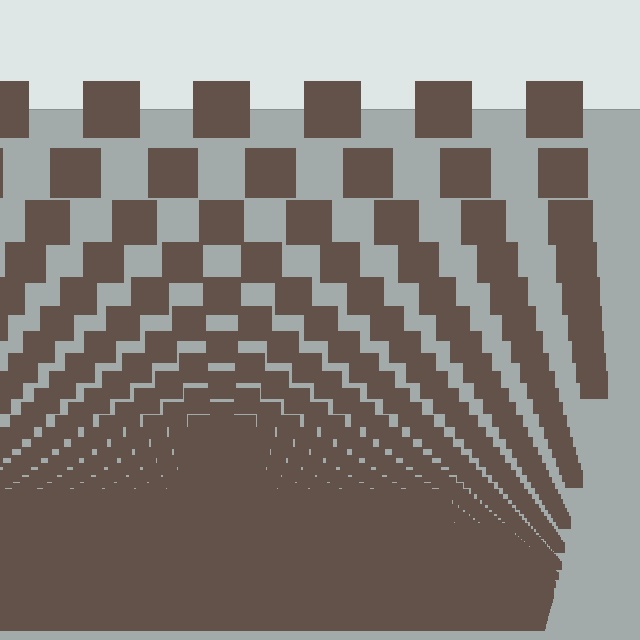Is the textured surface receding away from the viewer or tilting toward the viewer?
The surface appears to tilt toward the viewer. Texture elements get larger and sparser toward the top.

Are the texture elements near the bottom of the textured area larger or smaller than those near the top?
Smaller. The gradient is inverted — elements near the bottom are smaller and denser.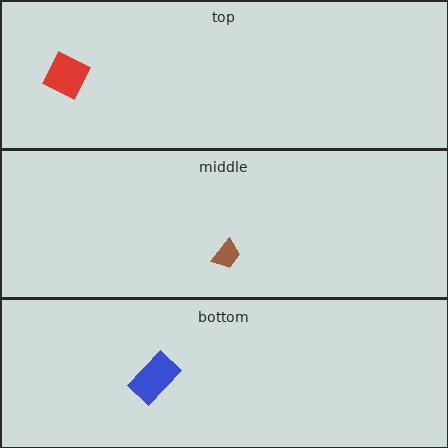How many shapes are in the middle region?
1.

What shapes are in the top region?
The red square.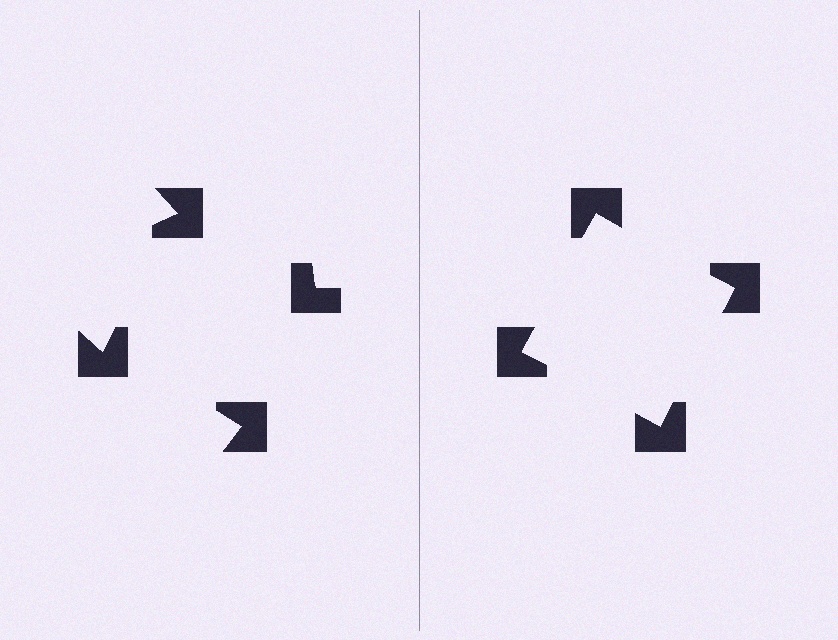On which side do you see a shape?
An illusory square appears on the right side. On the left side the wedge cuts are rotated, so no coherent shape forms.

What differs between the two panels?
The notched squares are positioned identically on both sides; only the wedge orientations differ. On the right they align to a square; on the left they are misaligned.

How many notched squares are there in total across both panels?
8 — 4 on each side.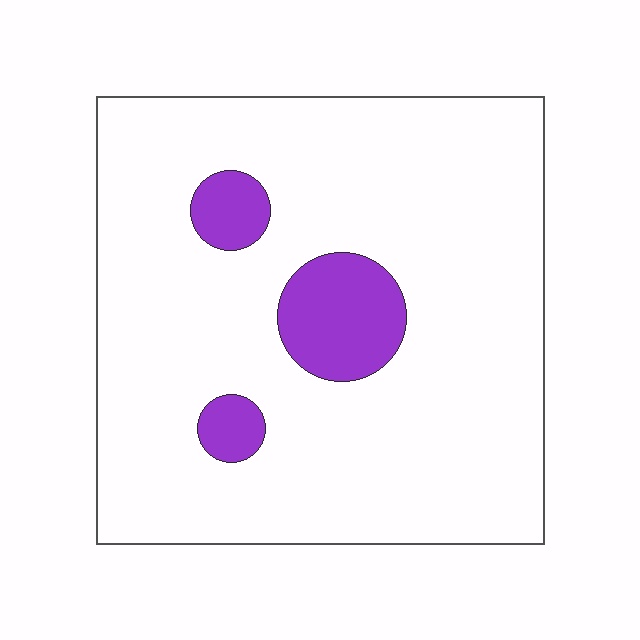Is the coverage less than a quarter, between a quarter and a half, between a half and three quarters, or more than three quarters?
Less than a quarter.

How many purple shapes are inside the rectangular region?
3.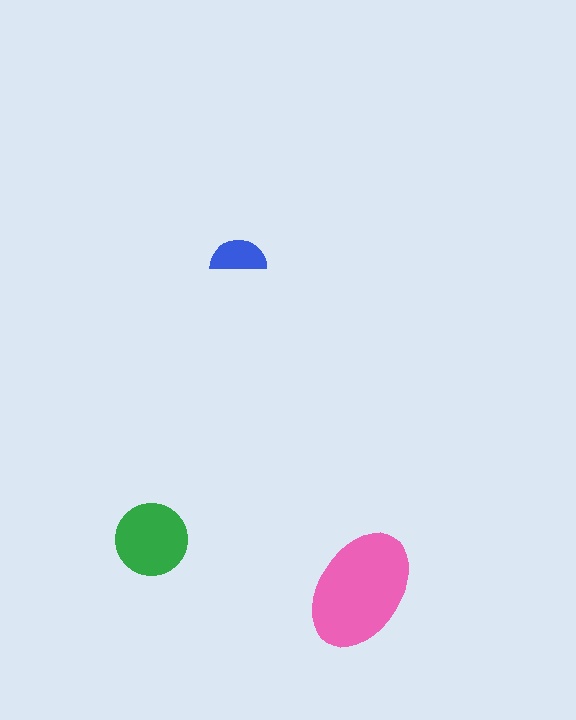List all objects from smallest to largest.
The blue semicircle, the green circle, the pink ellipse.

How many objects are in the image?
There are 3 objects in the image.